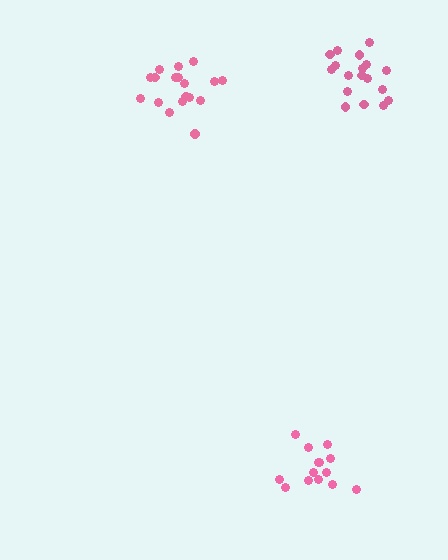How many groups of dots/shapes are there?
There are 3 groups.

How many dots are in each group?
Group 1: 18 dots, Group 2: 18 dots, Group 3: 14 dots (50 total).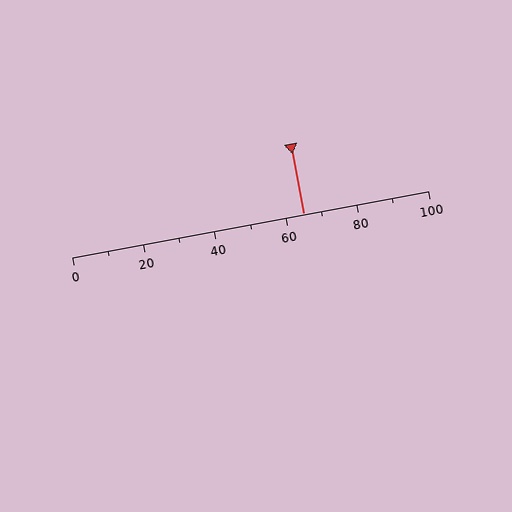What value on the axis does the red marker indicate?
The marker indicates approximately 65.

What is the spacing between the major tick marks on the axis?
The major ticks are spaced 20 apart.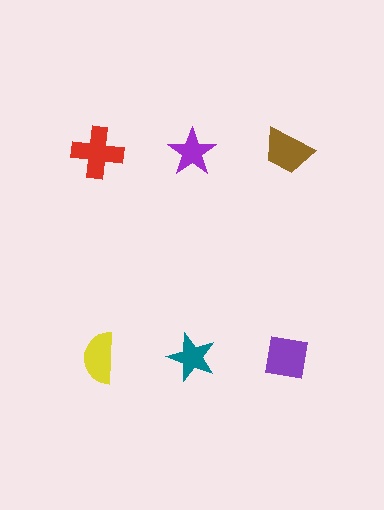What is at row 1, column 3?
A brown trapezoid.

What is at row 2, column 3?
A purple square.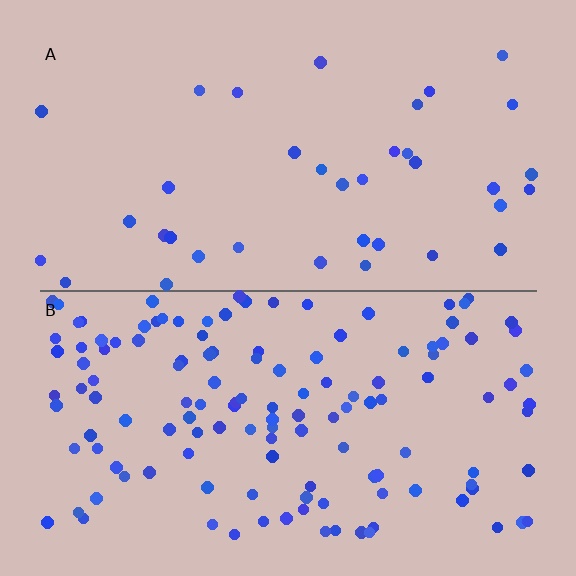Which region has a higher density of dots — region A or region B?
B (the bottom).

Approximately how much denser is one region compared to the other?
Approximately 3.7× — region B over region A.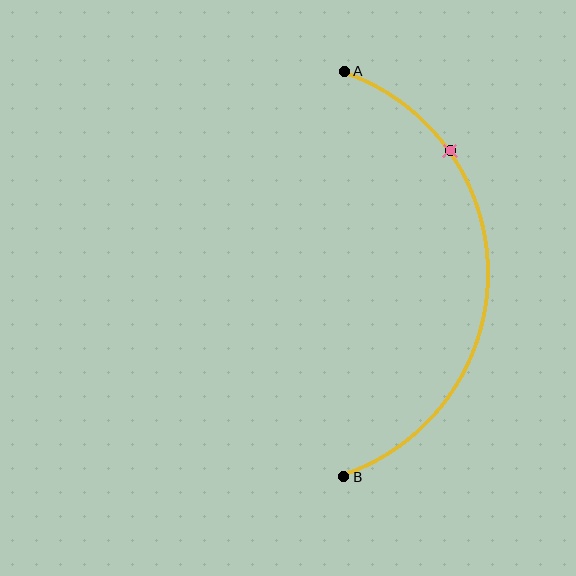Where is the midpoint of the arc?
The arc midpoint is the point on the curve farthest from the straight line joining A and B. It sits to the right of that line.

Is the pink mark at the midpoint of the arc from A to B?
No. The pink mark lies on the arc but is closer to endpoint A. The arc midpoint would be at the point on the curve equidistant along the arc from both A and B.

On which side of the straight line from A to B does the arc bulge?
The arc bulges to the right of the straight line connecting A and B.